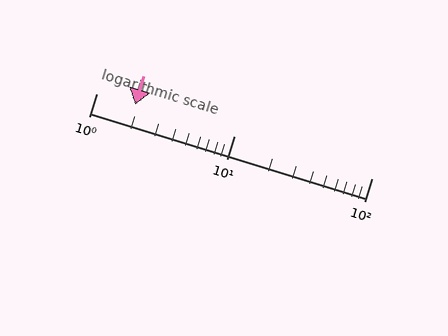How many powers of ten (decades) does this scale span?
The scale spans 2 decades, from 1 to 100.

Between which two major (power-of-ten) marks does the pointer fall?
The pointer is between 1 and 10.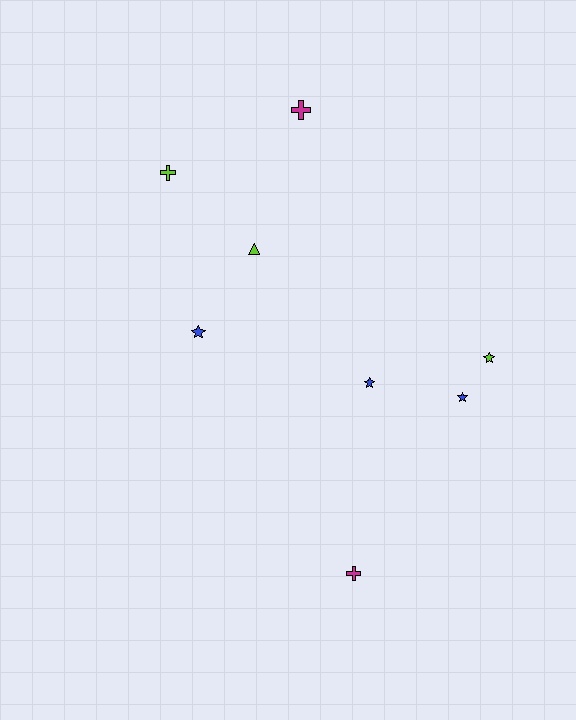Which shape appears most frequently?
Star, with 4 objects.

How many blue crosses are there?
There are no blue crosses.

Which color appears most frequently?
Blue, with 3 objects.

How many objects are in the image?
There are 8 objects.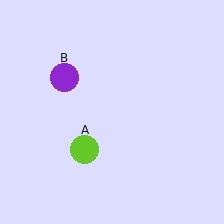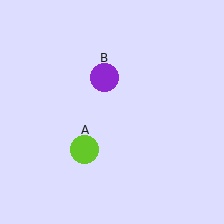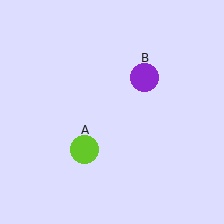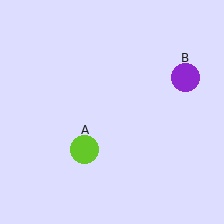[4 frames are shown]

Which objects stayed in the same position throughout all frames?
Lime circle (object A) remained stationary.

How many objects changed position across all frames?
1 object changed position: purple circle (object B).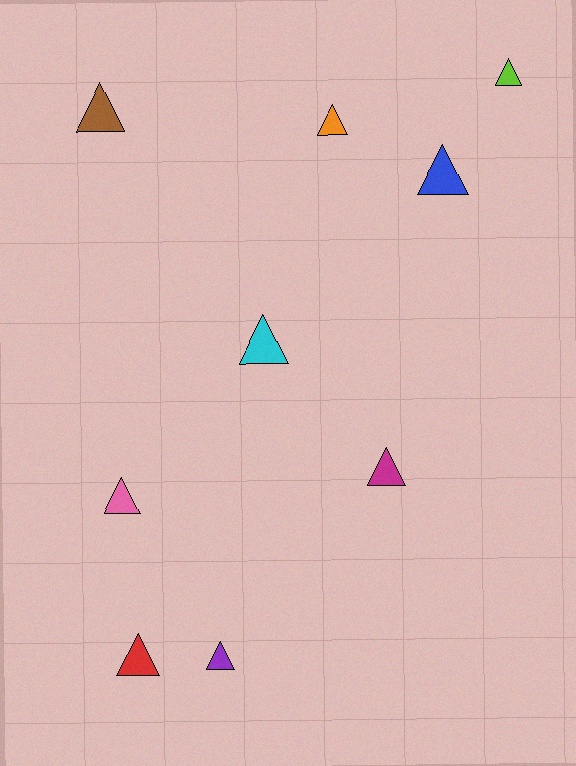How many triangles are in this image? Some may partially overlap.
There are 9 triangles.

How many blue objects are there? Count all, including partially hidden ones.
There is 1 blue object.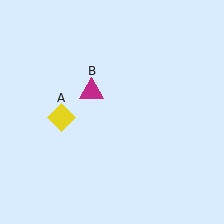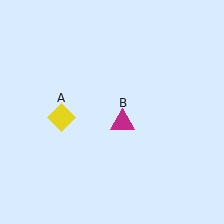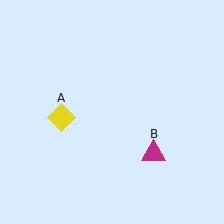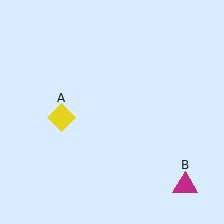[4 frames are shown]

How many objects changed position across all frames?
1 object changed position: magenta triangle (object B).